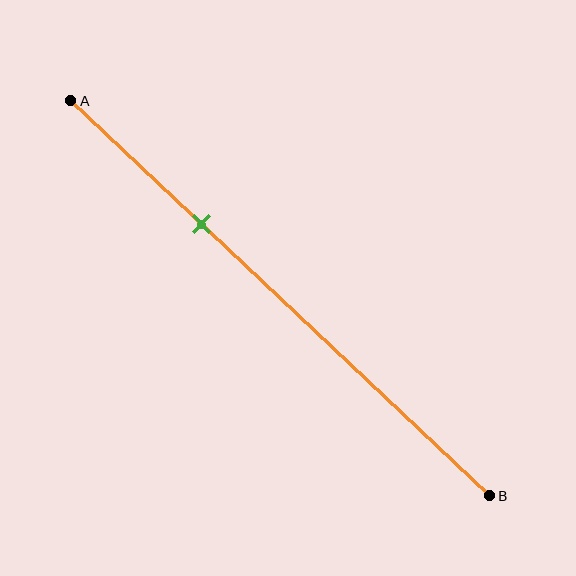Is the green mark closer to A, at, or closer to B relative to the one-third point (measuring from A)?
The green mark is approximately at the one-third point of segment AB.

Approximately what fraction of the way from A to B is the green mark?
The green mark is approximately 30% of the way from A to B.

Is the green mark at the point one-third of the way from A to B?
Yes, the mark is approximately at the one-third point.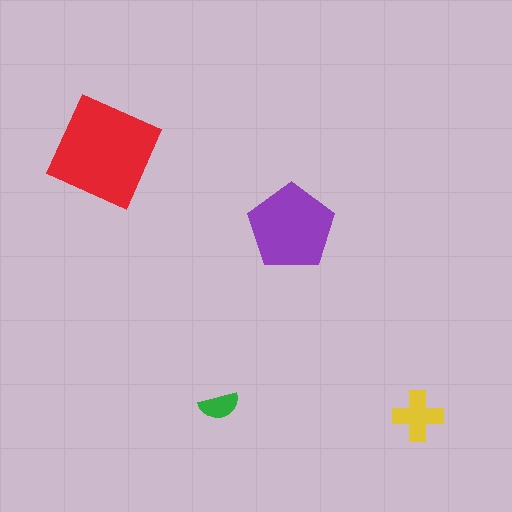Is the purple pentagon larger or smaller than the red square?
Smaller.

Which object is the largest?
The red square.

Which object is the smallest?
The green semicircle.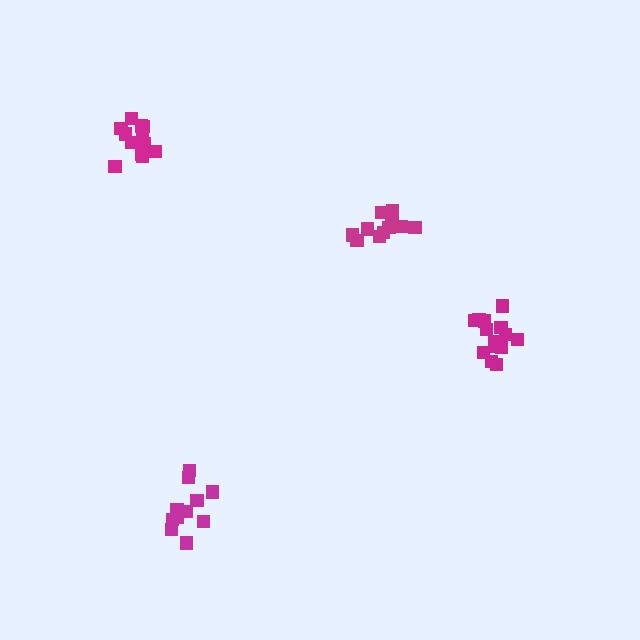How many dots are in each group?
Group 1: 11 dots, Group 2: 11 dots, Group 3: 12 dots, Group 4: 14 dots (48 total).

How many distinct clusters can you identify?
There are 4 distinct clusters.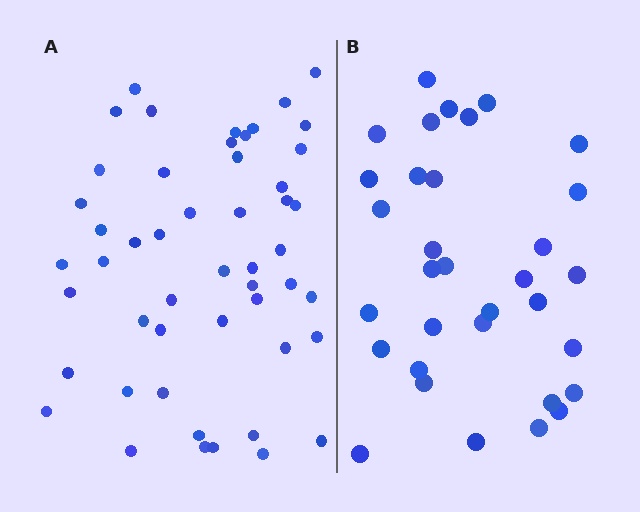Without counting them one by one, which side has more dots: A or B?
Region A (the left region) has more dots.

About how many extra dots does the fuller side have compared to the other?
Region A has approximately 15 more dots than region B.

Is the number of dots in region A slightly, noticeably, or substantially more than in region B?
Region A has substantially more. The ratio is roughly 1.5 to 1.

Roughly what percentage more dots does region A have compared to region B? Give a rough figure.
About 50% more.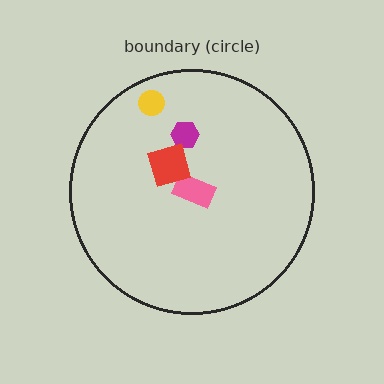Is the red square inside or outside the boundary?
Inside.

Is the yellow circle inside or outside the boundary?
Inside.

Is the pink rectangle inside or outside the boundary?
Inside.